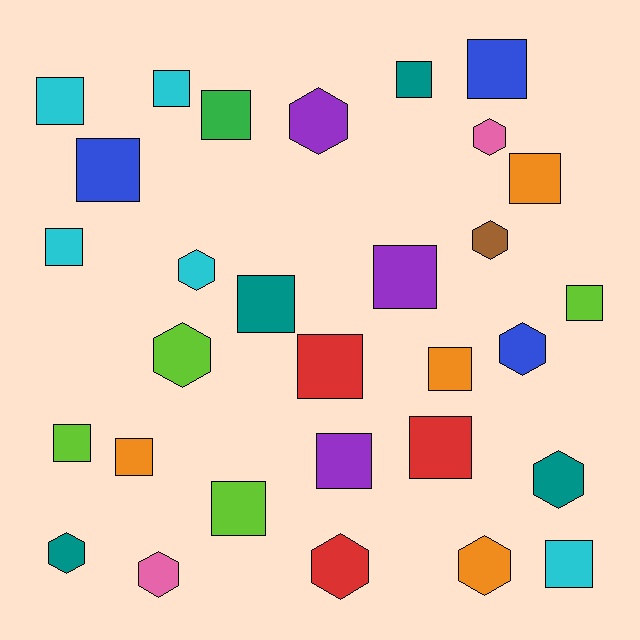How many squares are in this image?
There are 19 squares.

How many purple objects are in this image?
There are 3 purple objects.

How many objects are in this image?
There are 30 objects.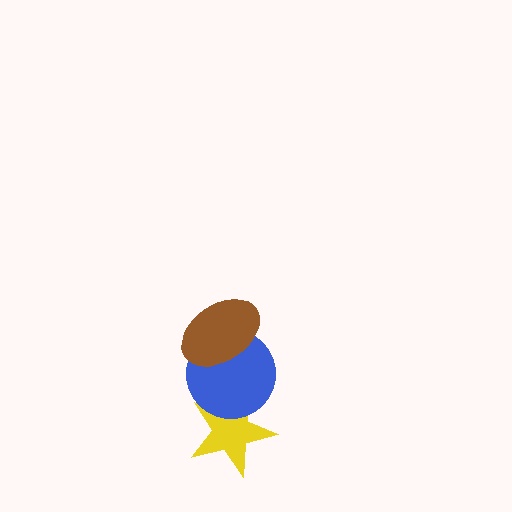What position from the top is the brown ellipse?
The brown ellipse is 1st from the top.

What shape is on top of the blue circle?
The brown ellipse is on top of the blue circle.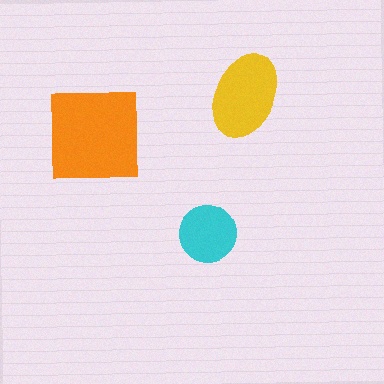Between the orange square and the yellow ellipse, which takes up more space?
The orange square.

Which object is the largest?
The orange square.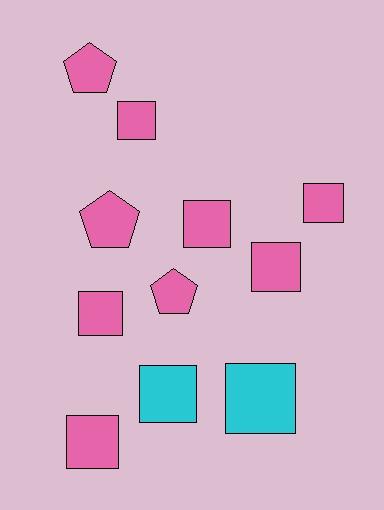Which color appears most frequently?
Pink, with 9 objects.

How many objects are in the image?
There are 11 objects.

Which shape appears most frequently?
Square, with 8 objects.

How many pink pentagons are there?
There are 3 pink pentagons.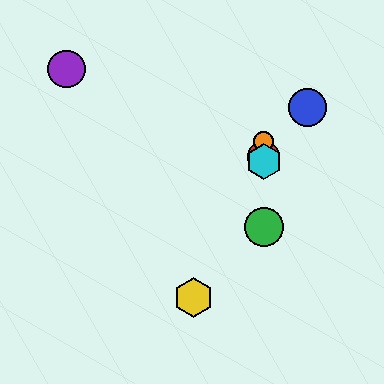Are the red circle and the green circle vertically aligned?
Yes, both are at x≈264.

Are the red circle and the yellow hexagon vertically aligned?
No, the red circle is at x≈264 and the yellow hexagon is at x≈193.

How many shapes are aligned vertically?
4 shapes (the red circle, the green circle, the orange circle, the cyan hexagon) are aligned vertically.